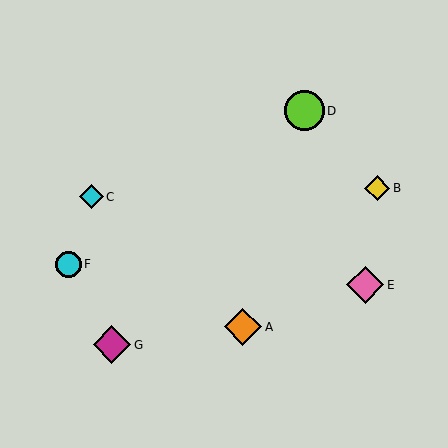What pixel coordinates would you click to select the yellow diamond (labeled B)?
Click at (377, 188) to select the yellow diamond B.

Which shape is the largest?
The lime circle (labeled D) is the largest.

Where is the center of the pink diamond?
The center of the pink diamond is at (365, 285).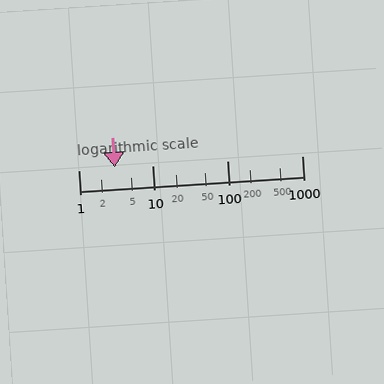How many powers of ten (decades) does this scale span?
The scale spans 3 decades, from 1 to 1000.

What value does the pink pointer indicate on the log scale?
The pointer indicates approximately 3.1.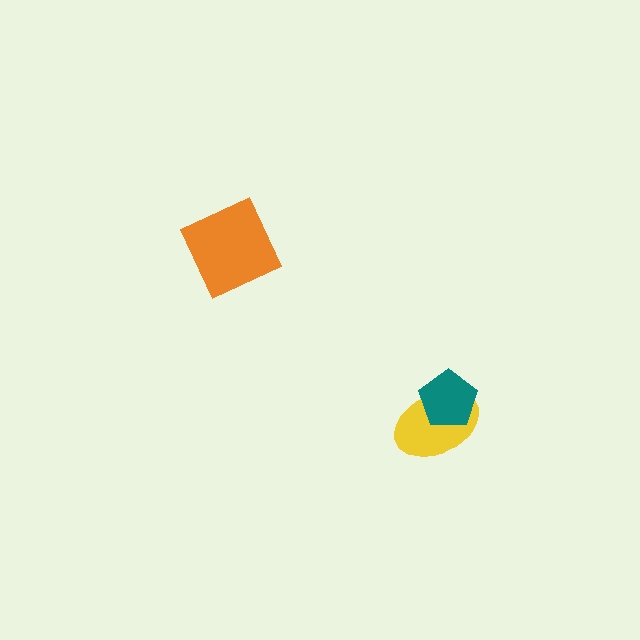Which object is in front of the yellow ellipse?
The teal pentagon is in front of the yellow ellipse.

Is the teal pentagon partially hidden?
No, no other shape covers it.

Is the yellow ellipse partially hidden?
Yes, it is partially covered by another shape.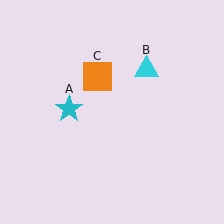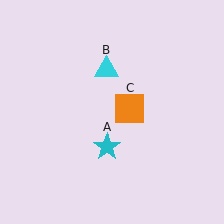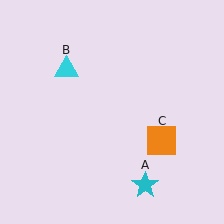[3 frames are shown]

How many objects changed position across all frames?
3 objects changed position: cyan star (object A), cyan triangle (object B), orange square (object C).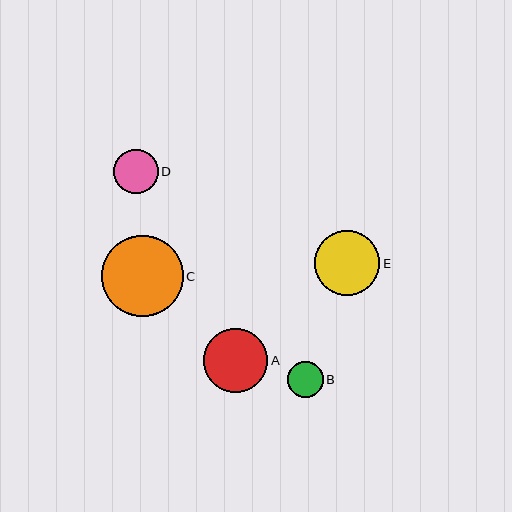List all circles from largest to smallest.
From largest to smallest: C, E, A, D, B.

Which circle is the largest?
Circle C is the largest with a size of approximately 81 pixels.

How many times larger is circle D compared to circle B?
Circle D is approximately 1.3 times the size of circle B.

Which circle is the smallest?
Circle B is the smallest with a size of approximately 35 pixels.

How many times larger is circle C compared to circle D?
Circle C is approximately 1.8 times the size of circle D.